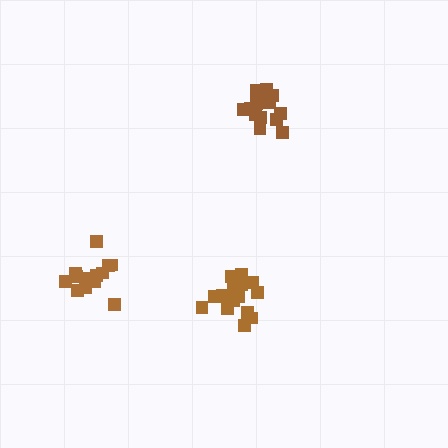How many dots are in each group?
Group 1: 13 dots, Group 2: 17 dots, Group 3: 13 dots (43 total).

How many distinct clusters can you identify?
There are 3 distinct clusters.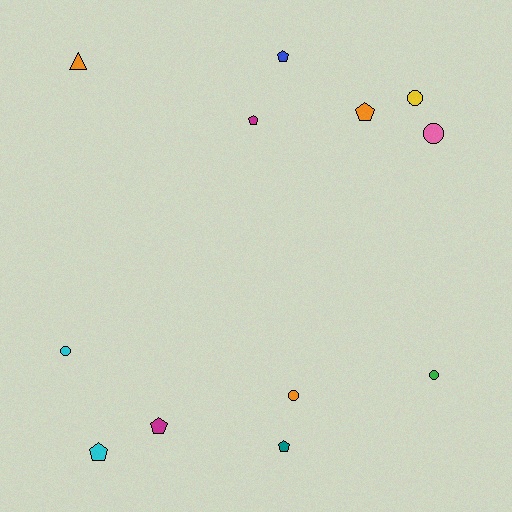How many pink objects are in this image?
There is 1 pink object.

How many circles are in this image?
There are 5 circles.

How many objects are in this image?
There are 12 objects.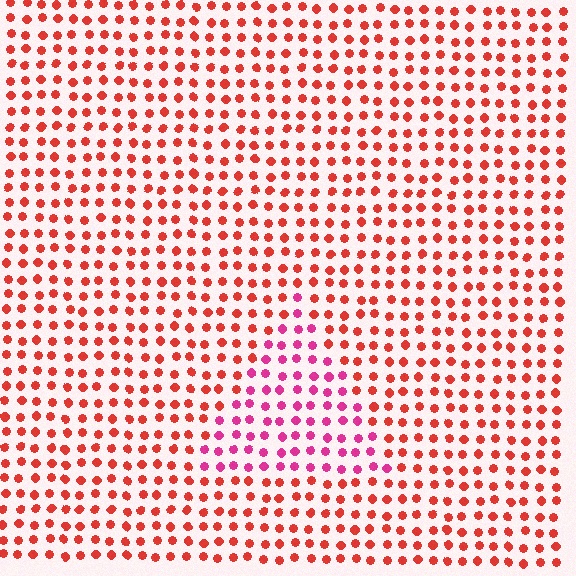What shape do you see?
I see a triangle.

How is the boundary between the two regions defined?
The boundary is defined purely by a slight shift in hue (about 38 degrees). Spacing, size, and orientation are identical on both sides.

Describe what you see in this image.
The image is filled with small red elements in a uniform arrangement. A triangle-shaped region is visible where the elements are tinted to a slightly different hue, forming a subtle color boundary.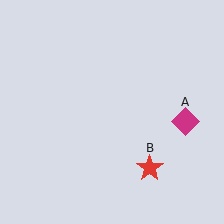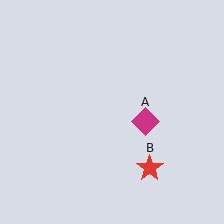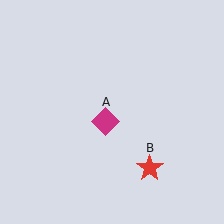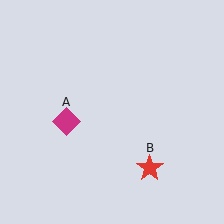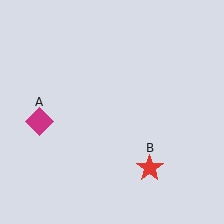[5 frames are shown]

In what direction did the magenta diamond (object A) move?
The magenta diamond (object A) moved left.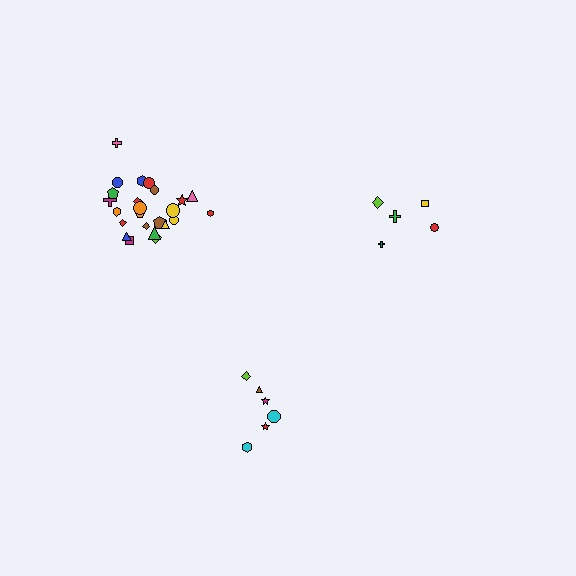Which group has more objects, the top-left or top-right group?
The top-left group.